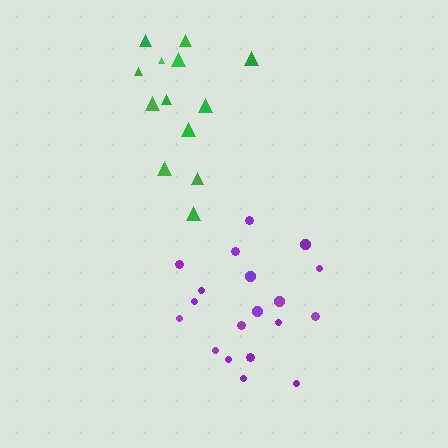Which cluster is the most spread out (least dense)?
Green.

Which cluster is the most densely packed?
Purple.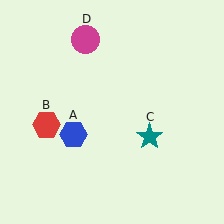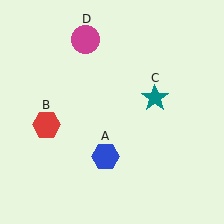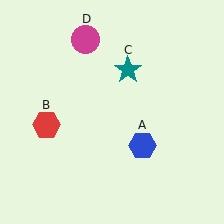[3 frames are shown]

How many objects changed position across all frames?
2 objects changed position: blue hexagon (object A), teal star (object C).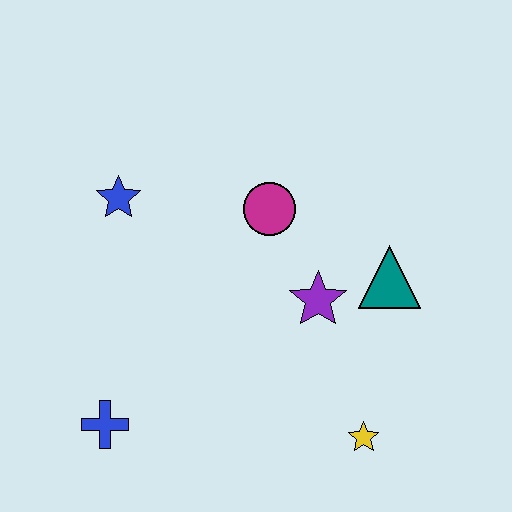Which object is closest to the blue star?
The magenta circle is closest to the blue star.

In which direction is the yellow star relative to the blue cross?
The yellow star is to the right of the blue cross.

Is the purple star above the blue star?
No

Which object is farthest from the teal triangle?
The blue cross is farthest from the teal triangle.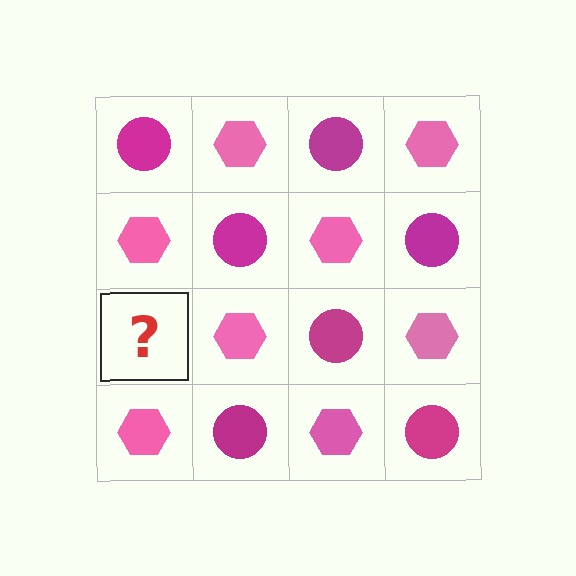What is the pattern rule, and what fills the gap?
The rule is that it alternates magenta circle and pink hexagon in a checkerboard pattern. The gap should be filled with a magenta circle.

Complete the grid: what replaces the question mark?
The question mark should be replaced with a magenta circle.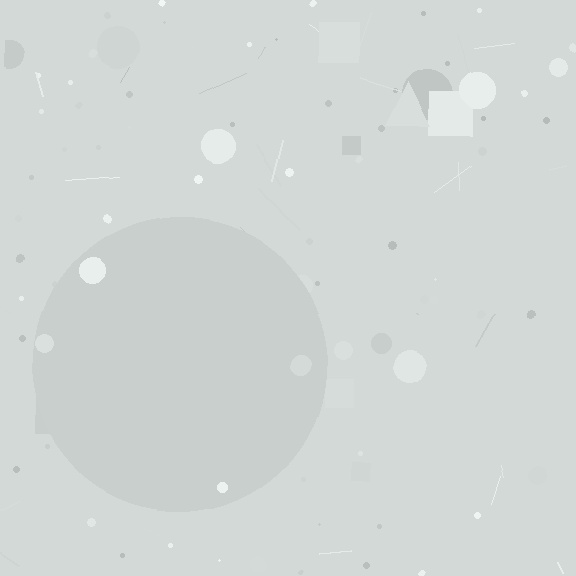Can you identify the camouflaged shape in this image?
The camouflaged shape is a circle.